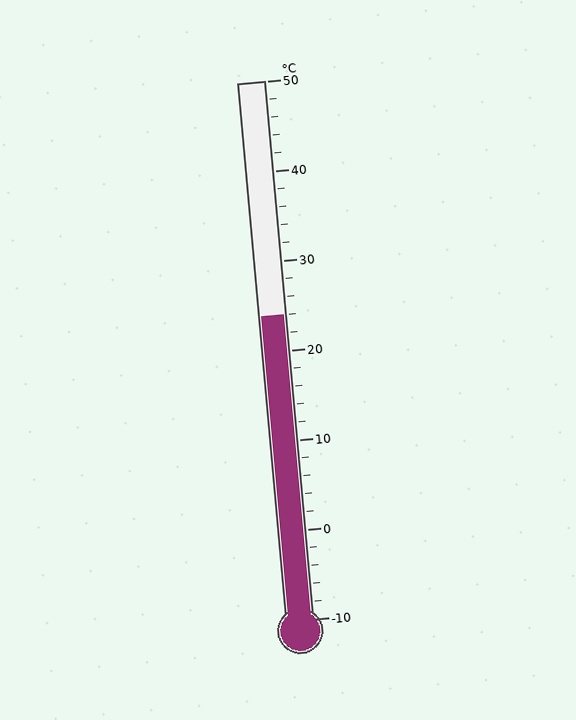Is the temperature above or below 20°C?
The temperature is above 20°C.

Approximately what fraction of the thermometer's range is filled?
The thermometer is filled to approximately 55% of its range.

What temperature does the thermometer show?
The thermometer shows approximately 24°C.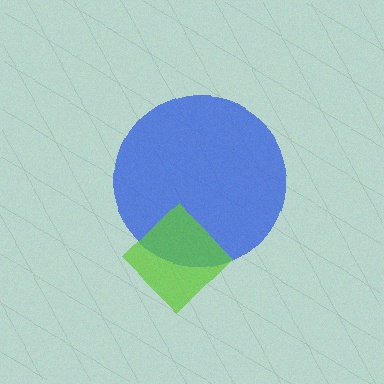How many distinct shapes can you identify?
There are 2 distinct shapes: a blue circle, a lime diamond.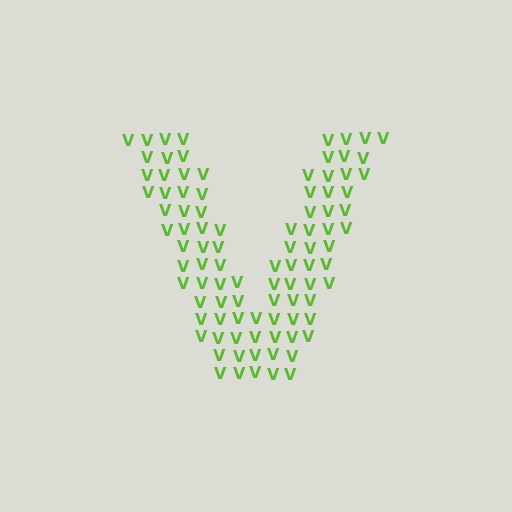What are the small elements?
The small elements are letter V's.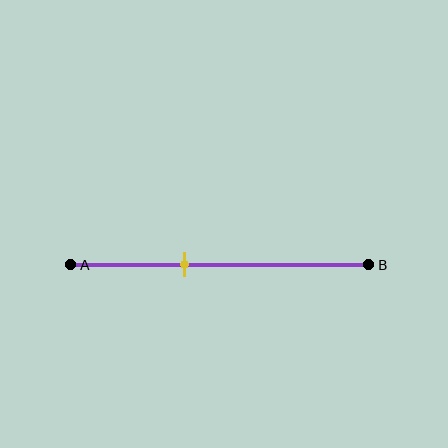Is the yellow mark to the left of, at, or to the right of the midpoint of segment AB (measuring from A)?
The yellow mark is to the left of the midpoint of segment AB.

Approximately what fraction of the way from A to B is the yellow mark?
The yellow mark is approximately 40% of the way from A to B.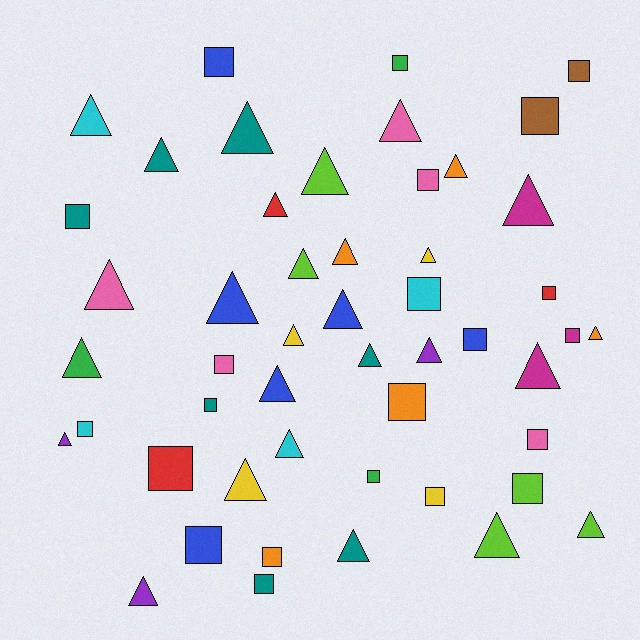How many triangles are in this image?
There are 28 triangles.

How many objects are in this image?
There are 50 objects.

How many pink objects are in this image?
There are 5 pink objects.